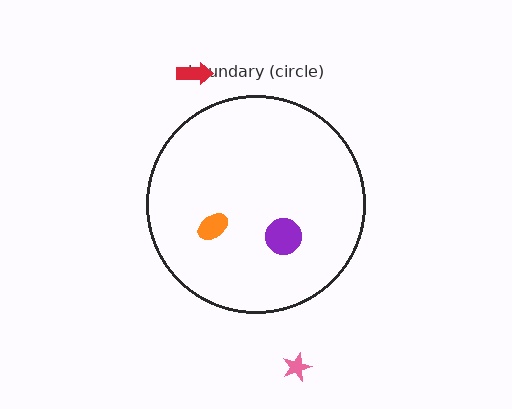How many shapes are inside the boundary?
2 inside, 2 outside.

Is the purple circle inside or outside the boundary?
Inside.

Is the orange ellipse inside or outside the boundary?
Inside.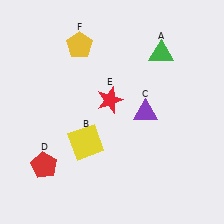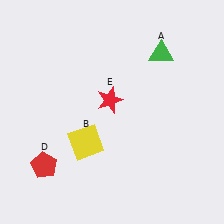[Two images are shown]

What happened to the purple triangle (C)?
The purple triangle (C) was removed in Image 2. It was in the bottom-right area of Image 1.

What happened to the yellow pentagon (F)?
The yellow pentagon (F) was removed in Image 2. It was in the top-left area of Image 1.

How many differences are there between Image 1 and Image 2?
There are 2 differences between the two images.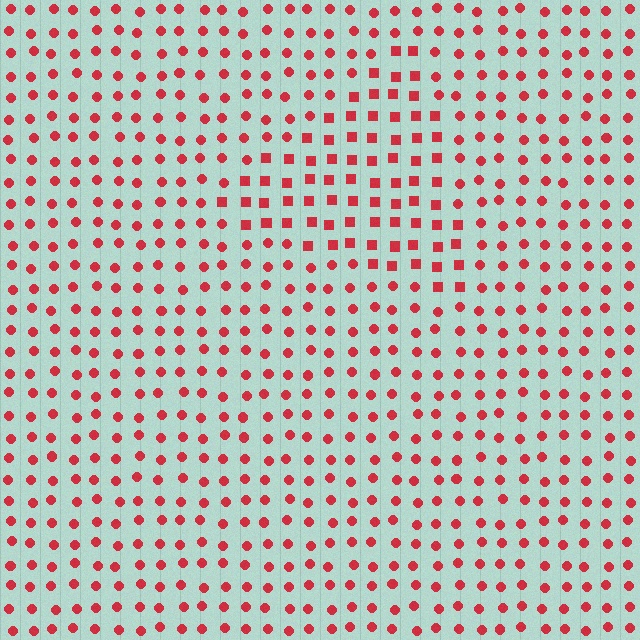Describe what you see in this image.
The image is filled with small red elements arranged in a uniform grid. A triangle-shaped region contains squares, while the surrounding area contains circles. The boundary is defined purely by the change in element shape.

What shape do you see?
I see a triangle.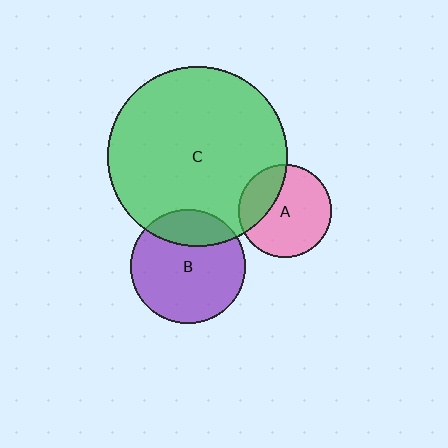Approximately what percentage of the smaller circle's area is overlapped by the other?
Approximately 25%.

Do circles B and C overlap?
Yes.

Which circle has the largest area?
Circle C (green).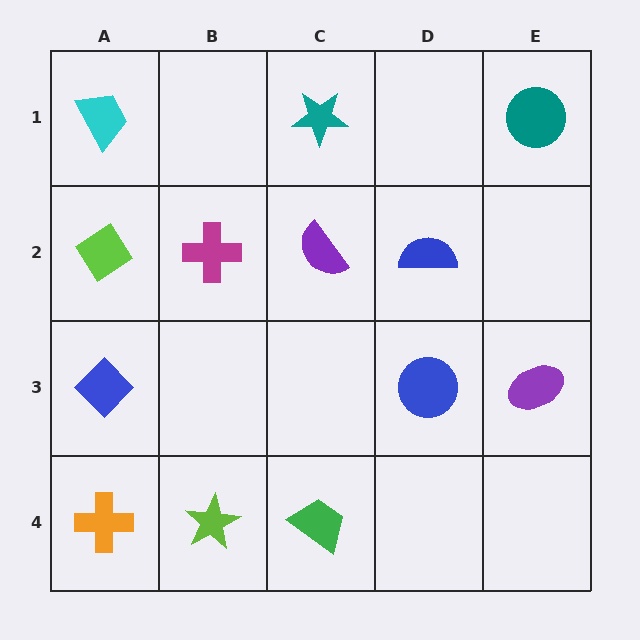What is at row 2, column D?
A blue semicircle.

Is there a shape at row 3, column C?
No, that cell is empty.